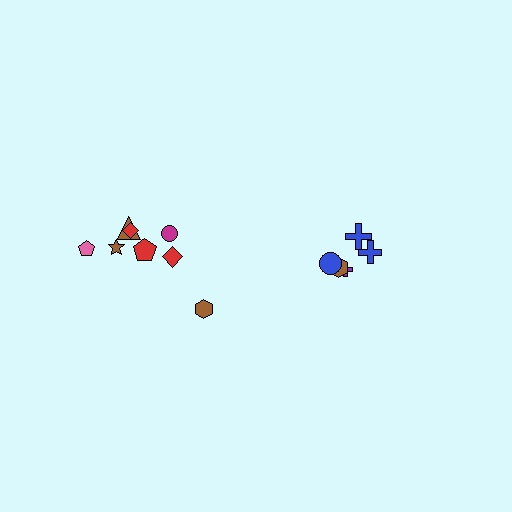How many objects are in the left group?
There are 8 objects.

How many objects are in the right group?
There are 5 objects.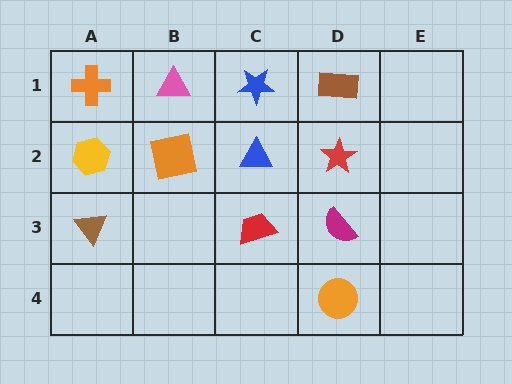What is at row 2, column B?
An orange square.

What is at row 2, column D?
A red star.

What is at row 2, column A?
A yellow hexagon.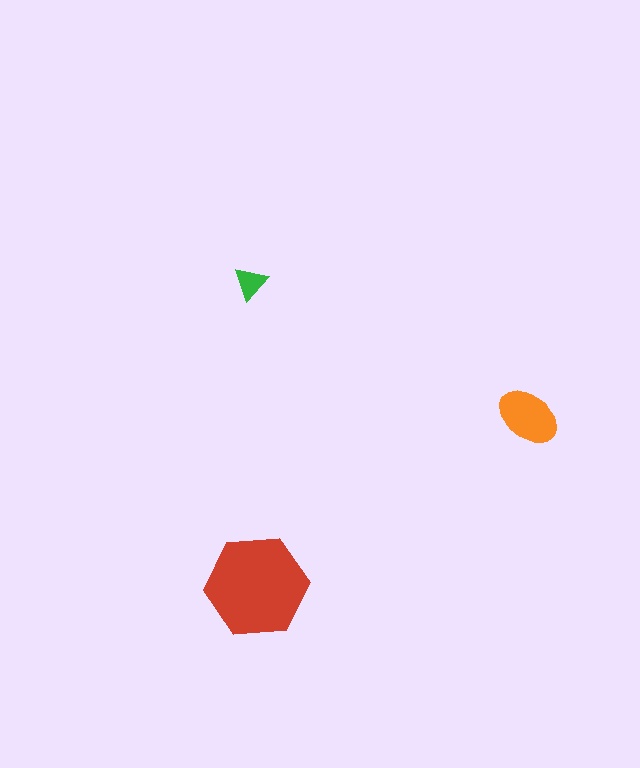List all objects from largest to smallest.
The red hexagon, the orange ellipse, the green triangle.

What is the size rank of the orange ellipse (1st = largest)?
2nd.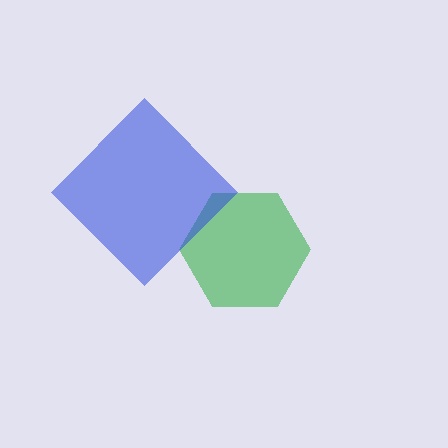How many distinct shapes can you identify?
There are 2 distinct shapes: a green hexagon, a blue diamond.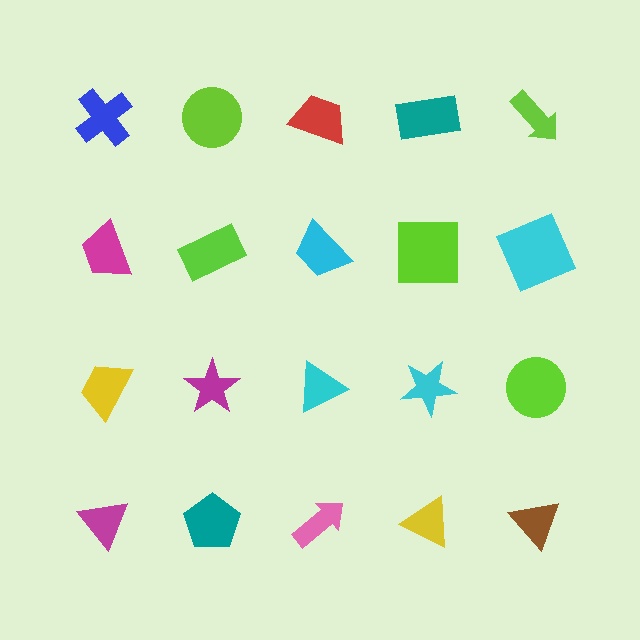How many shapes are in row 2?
5 shapes.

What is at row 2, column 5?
A cyan square.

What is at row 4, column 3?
A pink arrow.